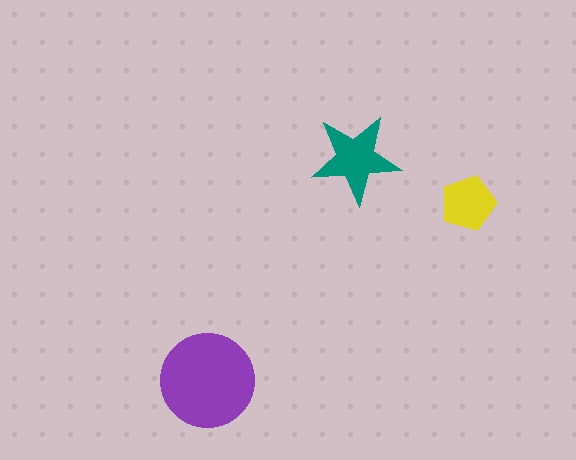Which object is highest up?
The teal star is topmost.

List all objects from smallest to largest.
The yellow pentagon, the teal star, the purple circle.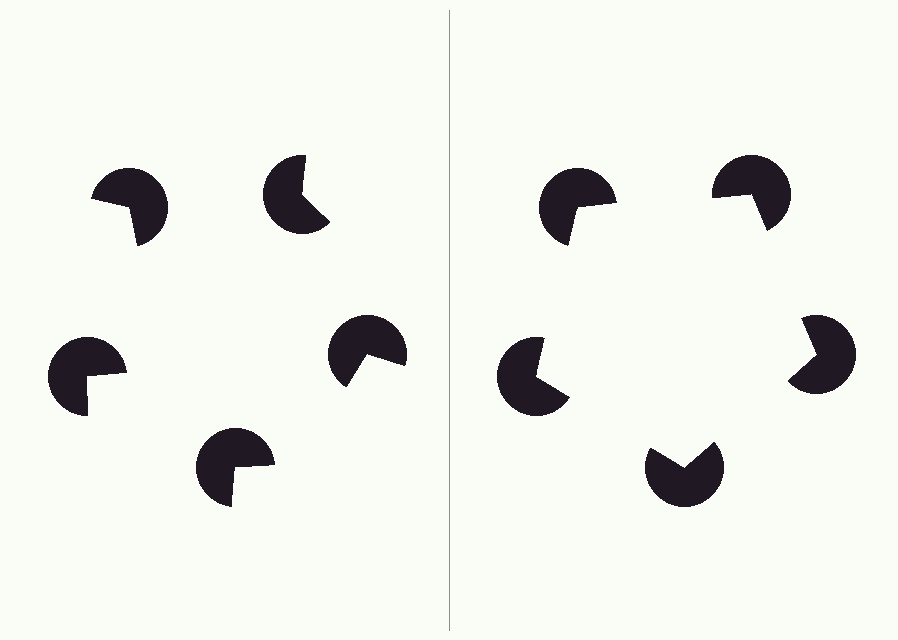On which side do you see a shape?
An illusory pentagon appears on the right side. On the left side the wedge cuts are rotated, so no coherent shape forms.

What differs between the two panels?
The pac-man discs are positioned identically on both sides; only the wedge orientations differ. On the right they align to a pentagon; on the left they are misaligned.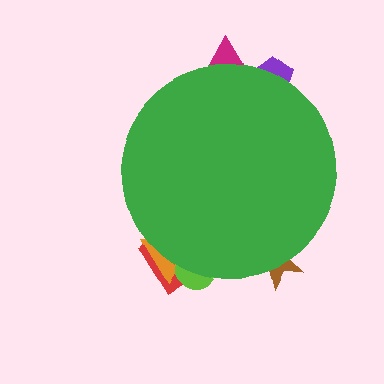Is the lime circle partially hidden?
Yes, the lime circle is partially hidden behind the green circle.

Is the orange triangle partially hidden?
Yes, the orange triangle is partially hidden behind the green circle.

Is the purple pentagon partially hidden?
Yes, the purple pentagon is partially hidden behind the green circle.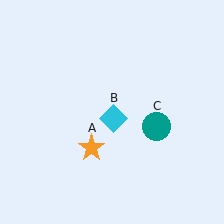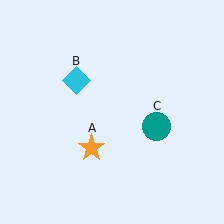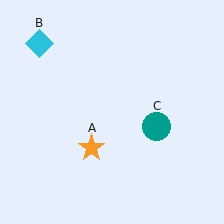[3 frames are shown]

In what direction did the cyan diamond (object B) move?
The cyan diamond (object B) moved up and to the left.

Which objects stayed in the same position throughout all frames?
Orange star (object A) and teal circle (object C) remained stationary.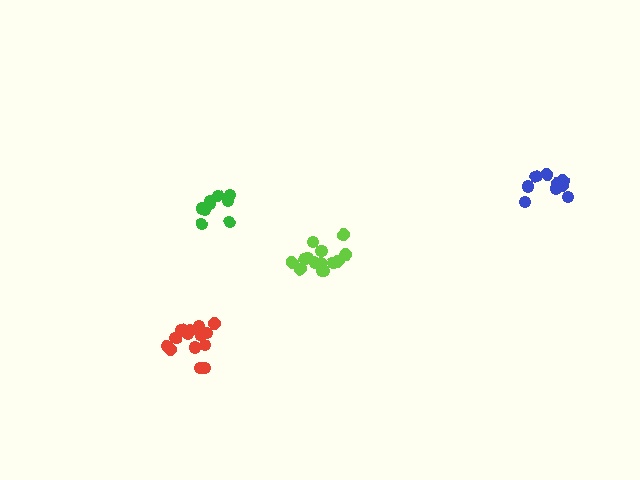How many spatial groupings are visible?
There are 4 spatial groupings.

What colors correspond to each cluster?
The clusters are colored: blue, red, lime, green.